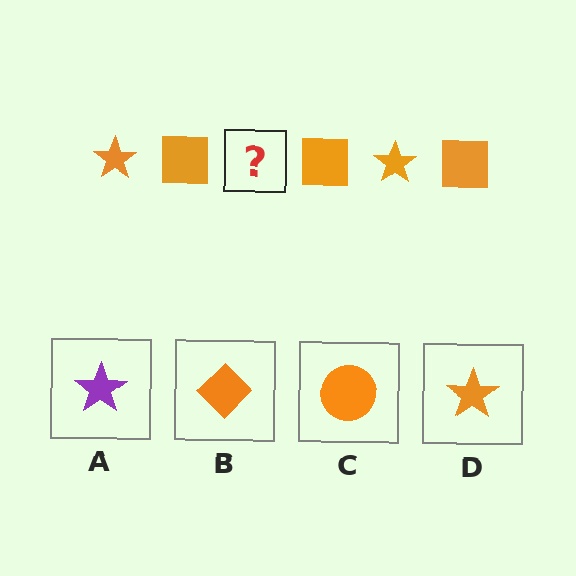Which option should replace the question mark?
Option D.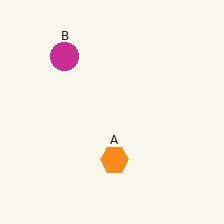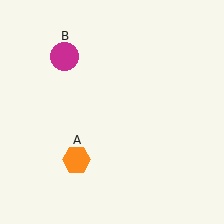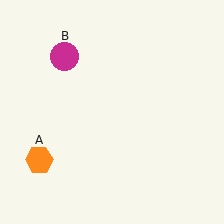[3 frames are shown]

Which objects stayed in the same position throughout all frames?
Magenta circle (object B) remained stationary.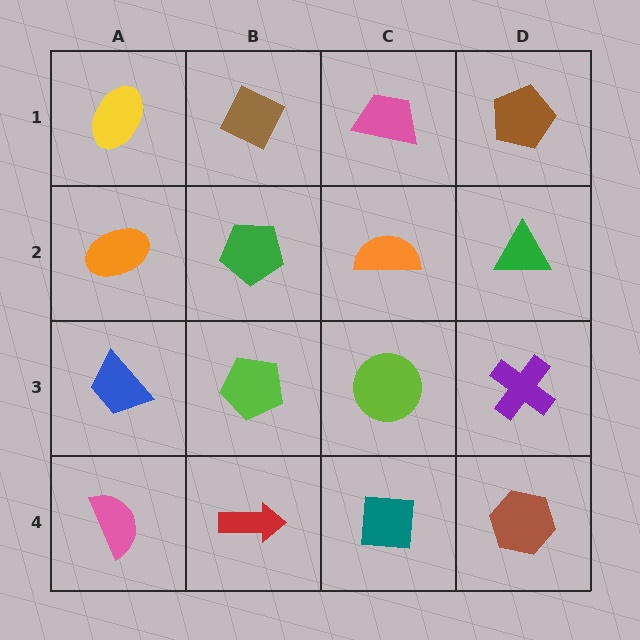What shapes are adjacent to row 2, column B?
A brown diamond (row 1, column B), a lime pentagon (row 3, column B), an orange ellipse (row 2, column A), an orange semicircle (row 2, column C).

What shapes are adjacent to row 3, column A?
An orange ellipse (row 2, column A), a pink semicircle (row 4, column A), a lime pentagon (row 3, column B).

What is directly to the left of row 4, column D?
A teal square.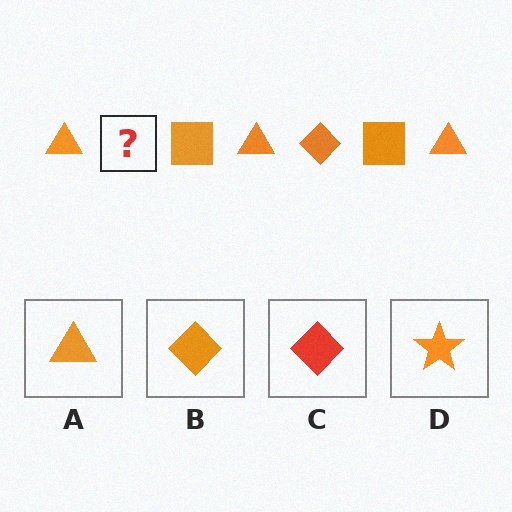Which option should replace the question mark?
Option B.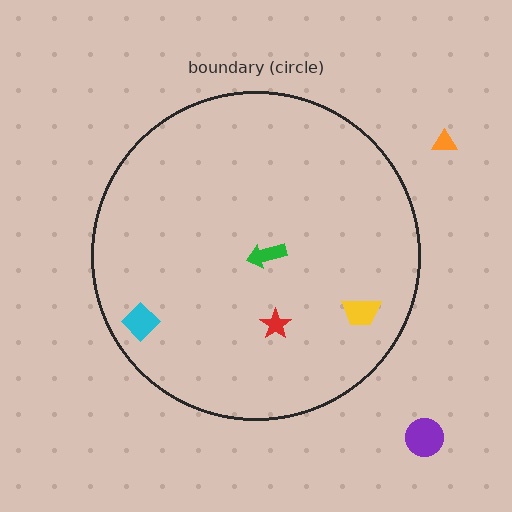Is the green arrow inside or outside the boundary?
Inside.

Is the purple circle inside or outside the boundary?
Outside.